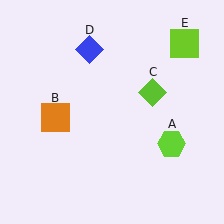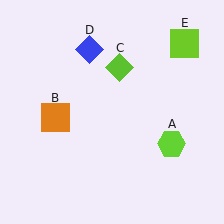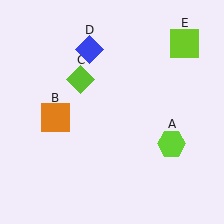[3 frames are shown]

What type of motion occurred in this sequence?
The lime diamond (object C) rotated counterclockwise around the center of the scene.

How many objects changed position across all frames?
1 object changed position: lime diamond (object C).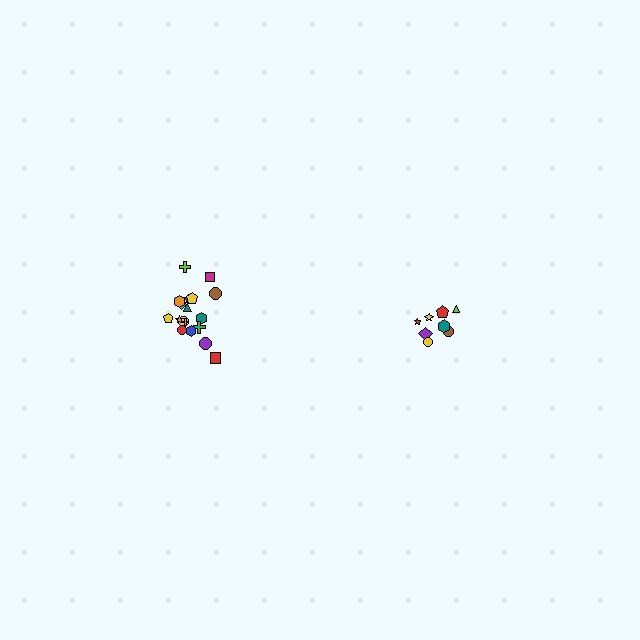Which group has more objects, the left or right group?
The left group.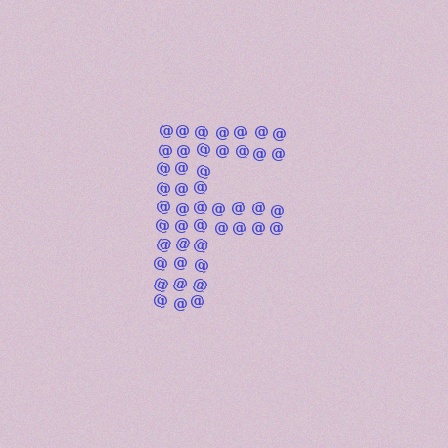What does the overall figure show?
The overall figure shows the letter F.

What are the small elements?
The small elements are at signs.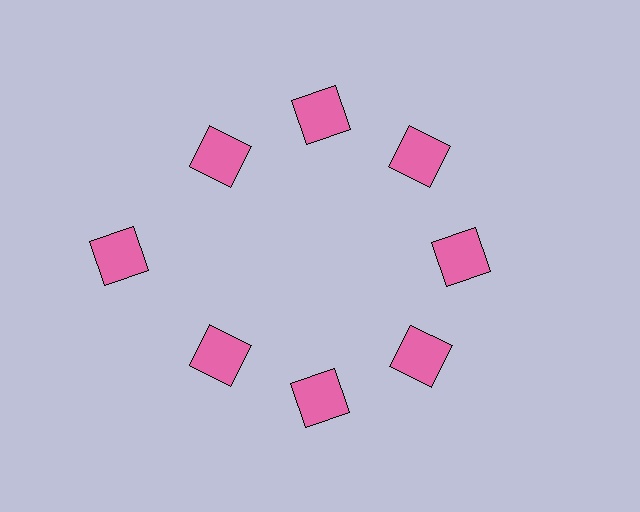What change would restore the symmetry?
The symmetry would be restored by moving it inward, back onto the ring so that all 8 squares sit at equal angles and equal distance from the center.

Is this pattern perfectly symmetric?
No. The 8 pink squares are arranged in a ring, but one element near the 9 o'clock position is pushed outward from the center, breaking the 8-fold rotational symmetry.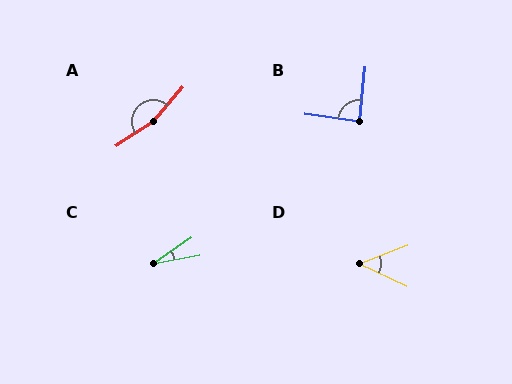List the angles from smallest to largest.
C (24°), D (46°), B (88°), A (164°).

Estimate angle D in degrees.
Approximately 46 degrees.